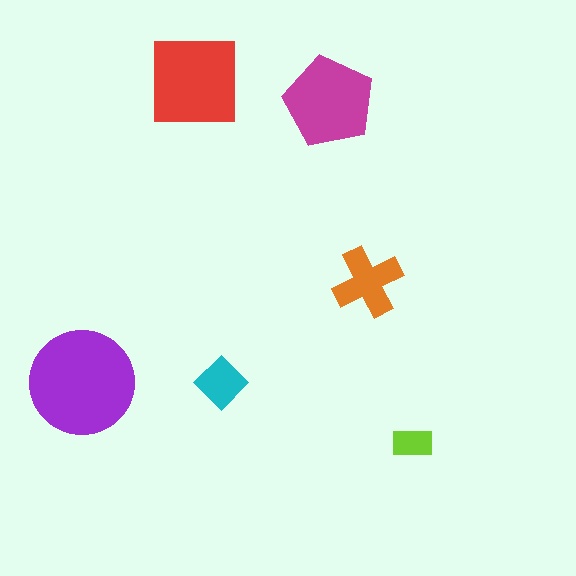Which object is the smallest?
The lime rectangle.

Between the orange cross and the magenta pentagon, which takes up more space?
The magenta pentagon.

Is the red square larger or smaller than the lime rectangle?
Larger.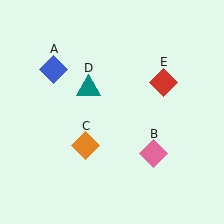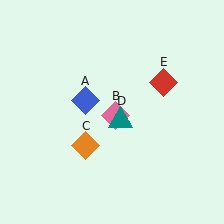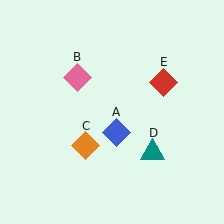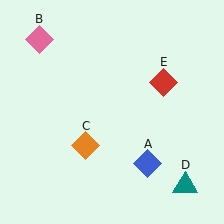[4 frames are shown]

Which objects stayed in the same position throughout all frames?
Orange diamond (object C) and red diamond (object E) remained stationary.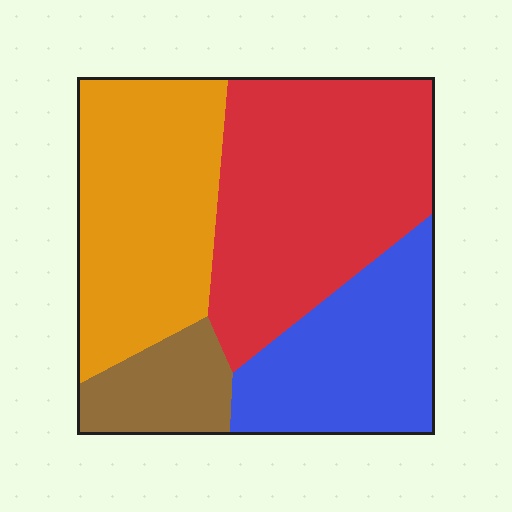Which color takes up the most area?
Red, at roughly 35%.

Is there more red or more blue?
Red.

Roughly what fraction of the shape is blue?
Blue takes up about one quarter (1/4) of the shape.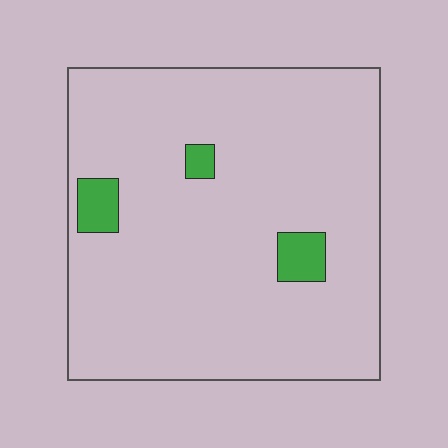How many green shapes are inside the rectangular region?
3.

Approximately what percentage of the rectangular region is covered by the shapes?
Approximately 5%.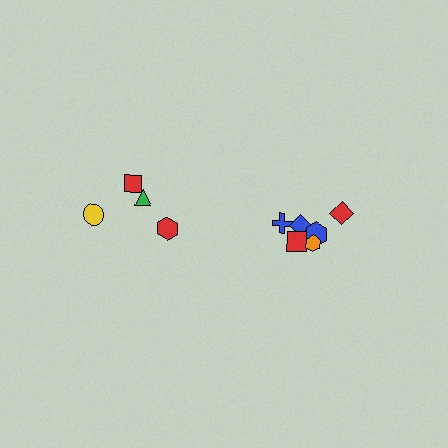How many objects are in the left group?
There are 4 objects.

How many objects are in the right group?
There are 6 objects.